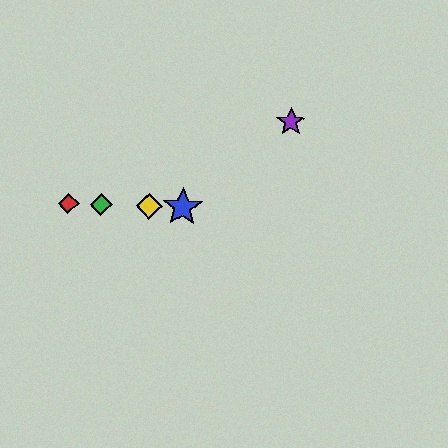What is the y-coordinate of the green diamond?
The green diamond is at y≈204.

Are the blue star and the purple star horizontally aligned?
No, the blue star is at y≈207 and the purple star is at y≈122.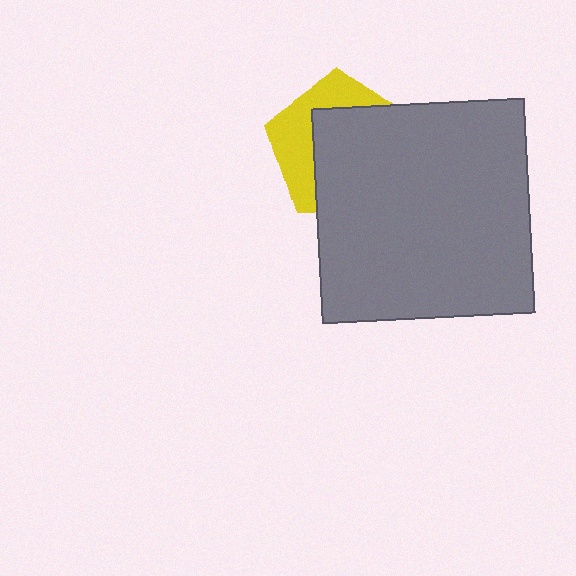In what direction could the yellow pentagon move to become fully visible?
The yellow pentagon could move toward the upper-left. That would shift it out from behind the gray rectangle entirely.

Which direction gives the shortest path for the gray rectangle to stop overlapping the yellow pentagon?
Moving toward the lower-right gives the shortest separation.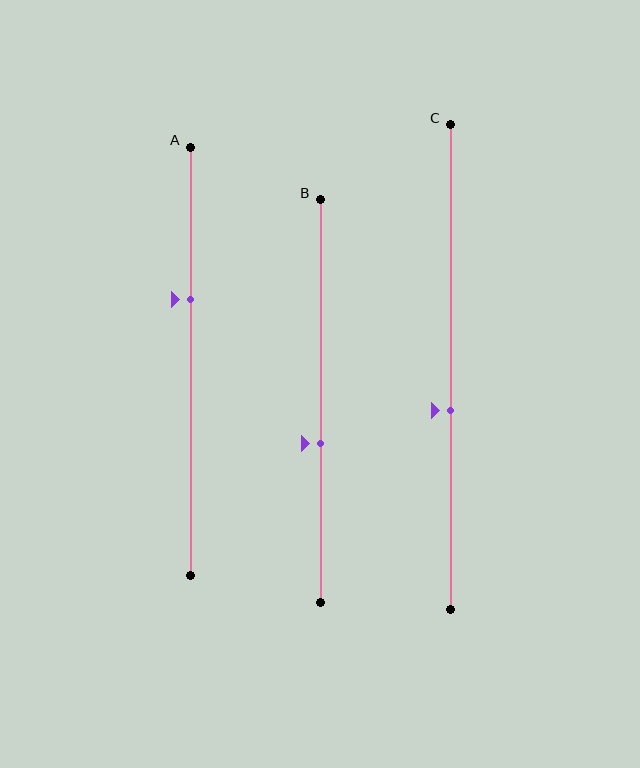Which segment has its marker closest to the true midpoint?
Segment C has its marker closest to the true midpoint.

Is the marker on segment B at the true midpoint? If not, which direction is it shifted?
No, the marker on segment B is shifted downward by about 11% of the segment length.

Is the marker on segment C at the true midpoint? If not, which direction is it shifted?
No, the marker on segment C is shifted downward by about 9% of the segment length.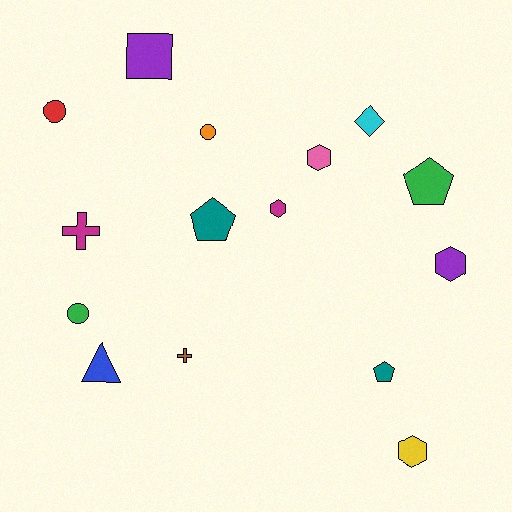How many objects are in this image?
There are 15 objects.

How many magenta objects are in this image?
There are 2 magenta objects.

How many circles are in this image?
There are 3 circles.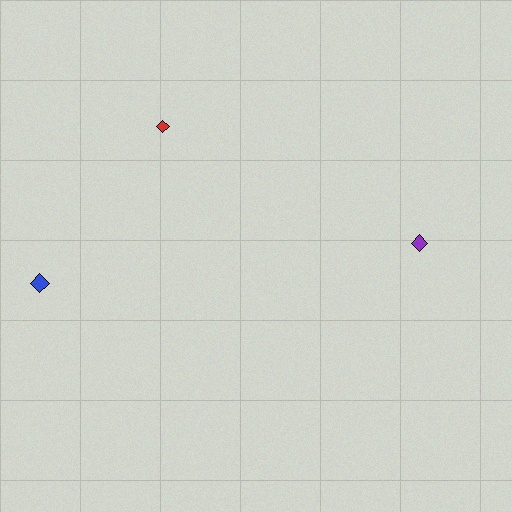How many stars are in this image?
There are no stars.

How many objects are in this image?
There are 3 objects.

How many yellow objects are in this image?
There are no yellow objects.